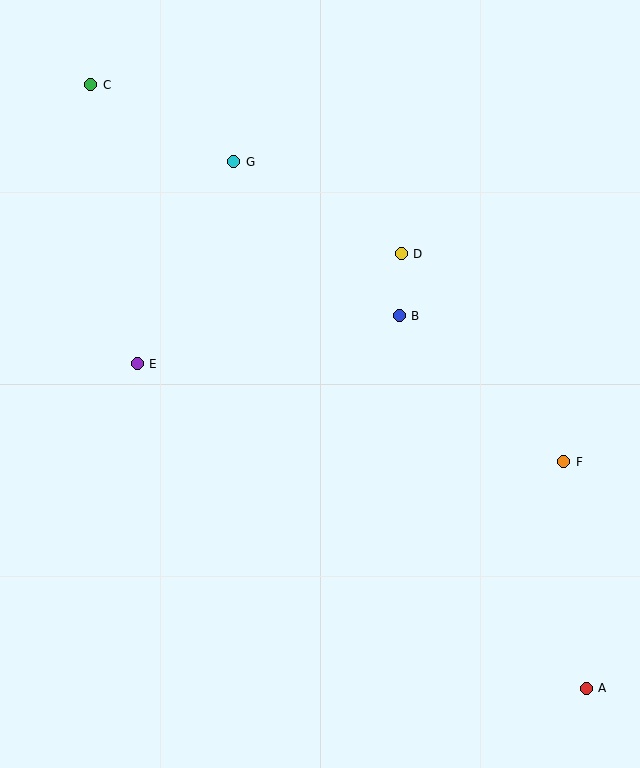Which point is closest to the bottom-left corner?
Point E is closest to the bottom-left corner.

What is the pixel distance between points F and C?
The distance between F and C is 605 pixels.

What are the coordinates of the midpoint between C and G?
The midpoint between C and G is at (162, 123).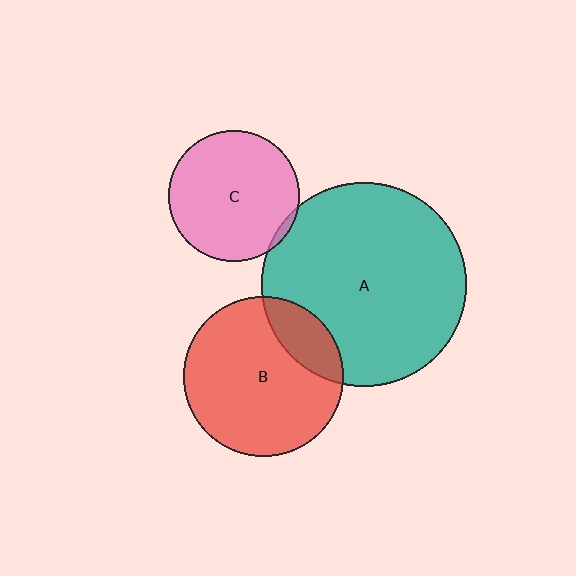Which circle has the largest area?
Circle A (teal).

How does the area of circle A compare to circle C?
Approximately 2.4 times.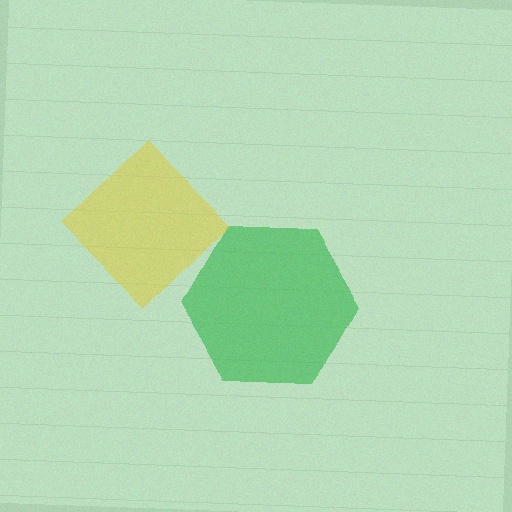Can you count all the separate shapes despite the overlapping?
Yes, there are 2 separate shapes.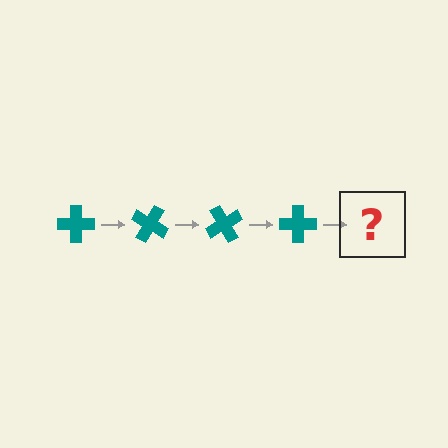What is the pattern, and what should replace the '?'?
The pattern is that the cross rotates 30 degrees each step. The '?' should be a teal cross rotated 120 degrees.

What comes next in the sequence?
The next element should be a teal cross rotated 120 degrees.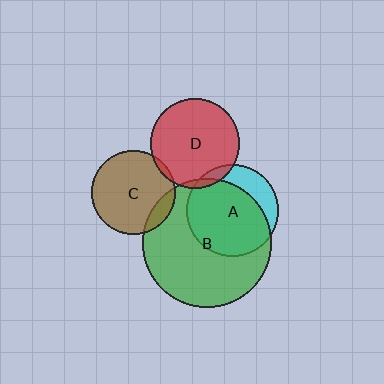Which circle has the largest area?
Circle B (green).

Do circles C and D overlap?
Yes.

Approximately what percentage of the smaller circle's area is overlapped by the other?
Approximately 5%.